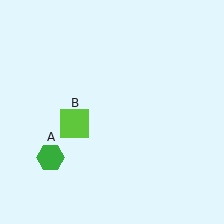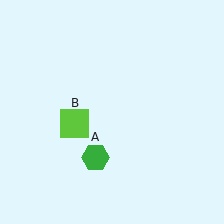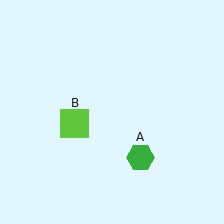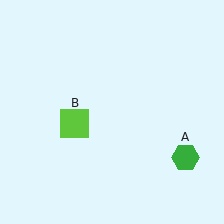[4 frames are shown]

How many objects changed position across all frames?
1 object changed position: green hexagon (object A).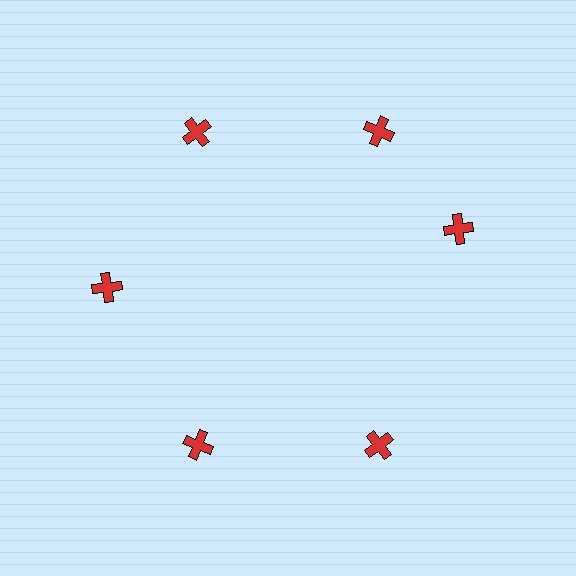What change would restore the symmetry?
The symmetry would be restored by rotating it back into even spacing with its neighbors so that all 6 crosses sit at equal angles and equal distance from the center.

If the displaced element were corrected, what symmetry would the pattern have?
It would have 6-fold rotational symmetry — the pattern would map onto itself every 60 degrees.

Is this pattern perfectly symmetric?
No. The 6 red crosses are arranged in a ring, but one element near the 3 o'clock position is rotated out of alignment along the ring, breaking the 6-fold rotational symmetry.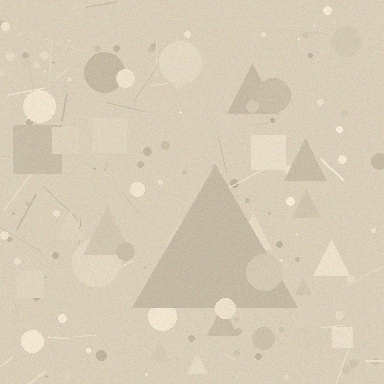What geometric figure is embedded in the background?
A triangle is embedded in the background.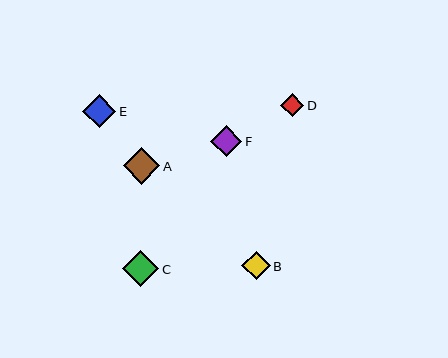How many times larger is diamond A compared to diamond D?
Diamond A is approximately 1.6 times the size of diamond D.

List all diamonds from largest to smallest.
From largest to smallest: A, C, E, F, B, D.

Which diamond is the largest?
Diamond A is the largest with a size of approximately 36 pixels.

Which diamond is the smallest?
Diamond D is the smallest with a size of approximately 23 pixels.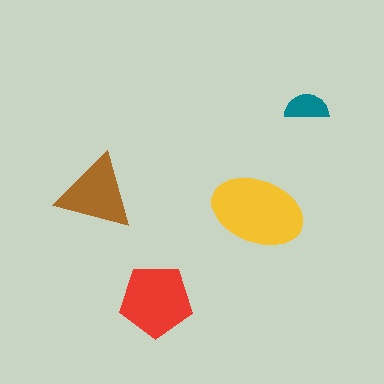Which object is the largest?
The yellow ellipse.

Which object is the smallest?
The teal semicircle.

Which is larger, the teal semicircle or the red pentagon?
The red pentagon.